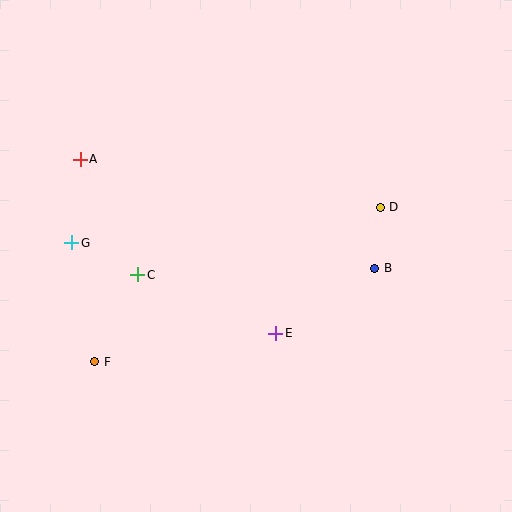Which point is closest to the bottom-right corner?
Point B is closest to the bottom-right corner.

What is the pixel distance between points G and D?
The distance between G and D is 310 pixels.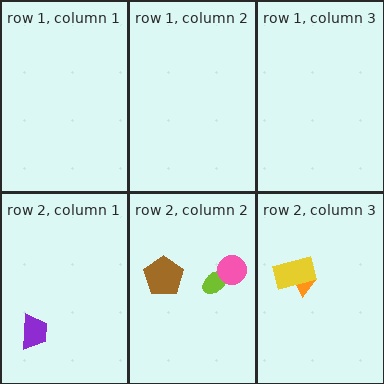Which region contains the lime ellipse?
The row 2, column 2 region.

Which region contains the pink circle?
The row 2, column 2 region.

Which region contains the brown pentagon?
The row 2, column 2 region.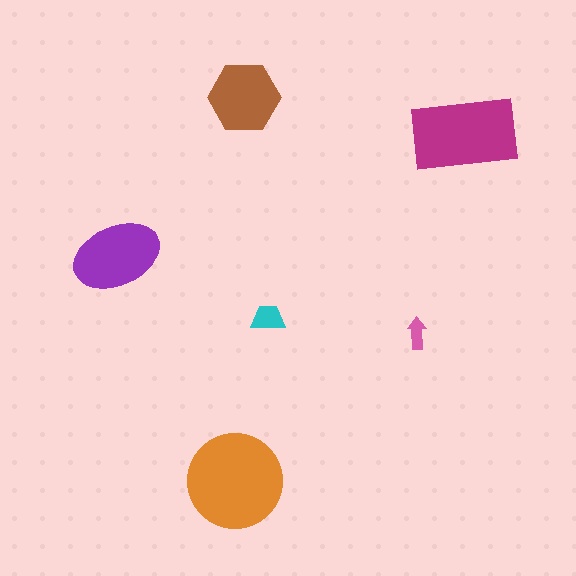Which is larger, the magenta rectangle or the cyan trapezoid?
The magenta rectangle.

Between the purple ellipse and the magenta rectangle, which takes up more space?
The magenta rectangle.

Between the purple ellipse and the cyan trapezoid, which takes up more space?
The purple ellipse.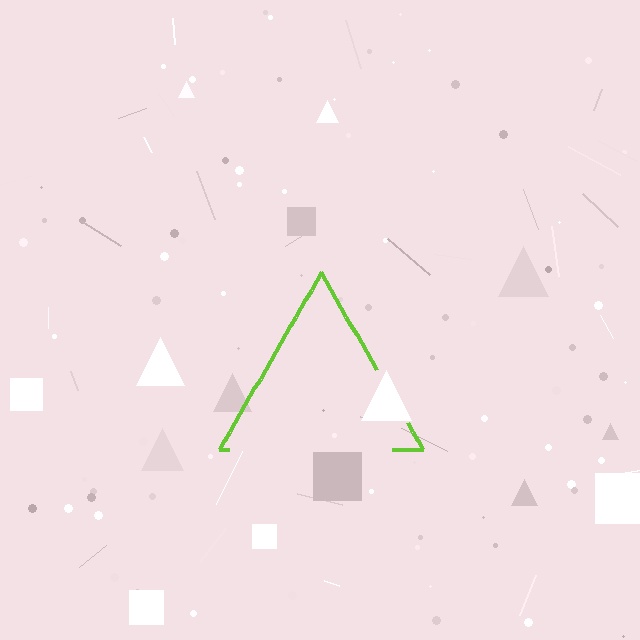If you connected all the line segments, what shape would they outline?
They would outline a triangle.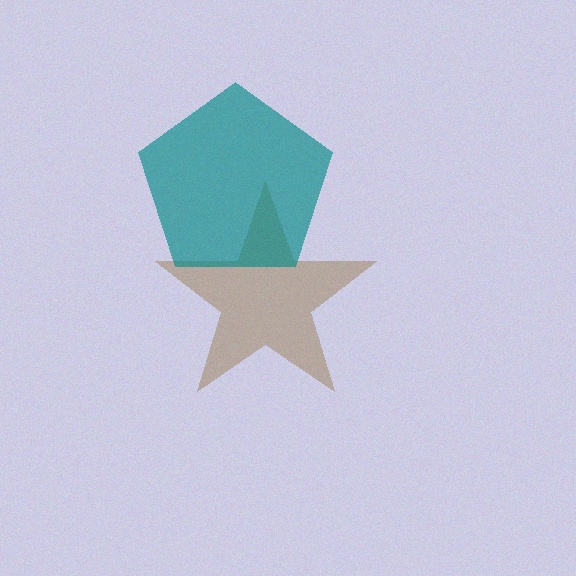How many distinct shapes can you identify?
There are 2 distinct shapes: a brown star, a teal pentagon.